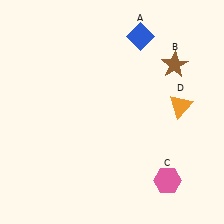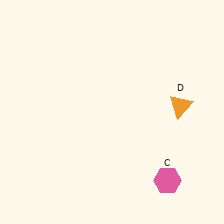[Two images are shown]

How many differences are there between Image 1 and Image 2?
There are 2 differences between the two images.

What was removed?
The brown star (B), the blue diamond (A) were removed in Image 2.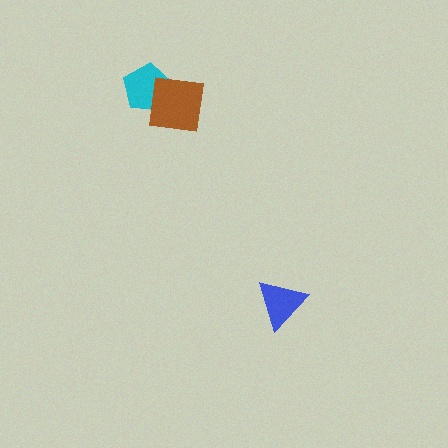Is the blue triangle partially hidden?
No, no other shape covers it.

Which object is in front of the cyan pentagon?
The brown square is in front of the cyan pentagon.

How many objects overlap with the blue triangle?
0 objects overlap with the blue triangle.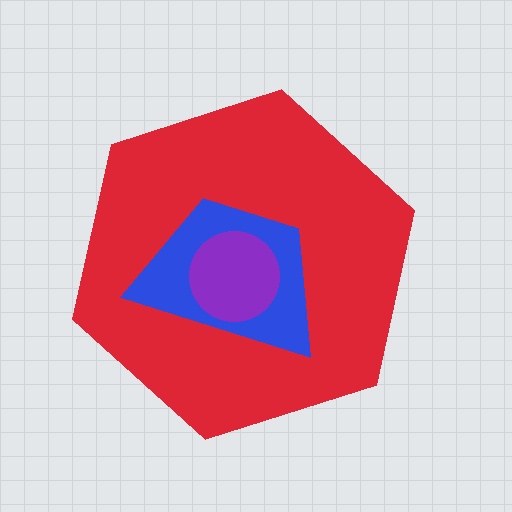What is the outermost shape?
The red hexagon.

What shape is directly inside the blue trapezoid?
The purple circle.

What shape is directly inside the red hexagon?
The blue trapezoid.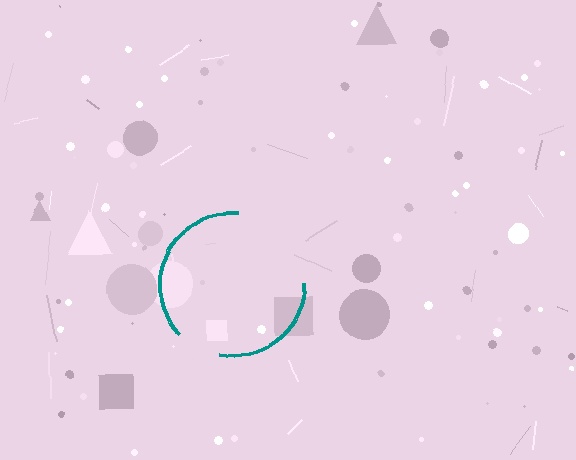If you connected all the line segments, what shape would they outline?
They would outline a circle.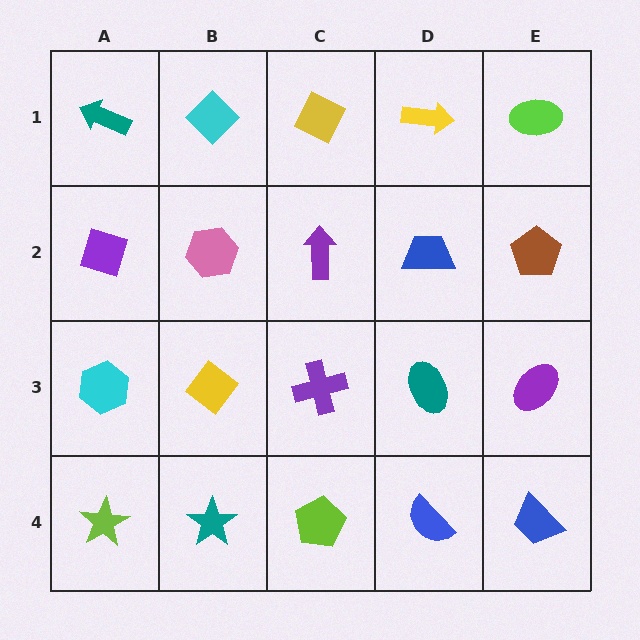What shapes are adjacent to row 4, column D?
A teal ellipse (row 3, column D), a lime pentagon (row 4, column C), a blue trapezoid (row 4, column E).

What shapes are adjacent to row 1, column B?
A pink hexagon (row 2, column B), a teal arrow (row 1, column A), a yellow diamond (row 1, column C).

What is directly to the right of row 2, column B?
A purple arrow.